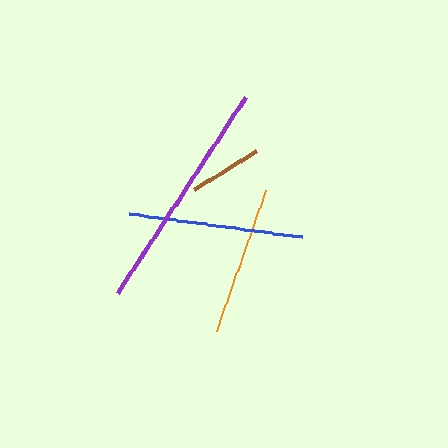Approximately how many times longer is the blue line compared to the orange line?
The blue line is approximately 1.2 times the length of the orange line.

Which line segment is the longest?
The purple line is the longest at approximately 234 pixels.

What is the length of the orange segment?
The orange segment is approximately 149 pixels long.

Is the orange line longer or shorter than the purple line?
The purple line is longer than the orange line.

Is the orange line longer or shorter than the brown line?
The orange line is longer than the brown line.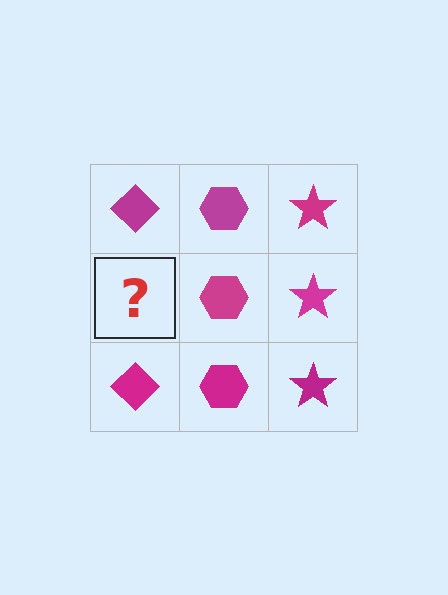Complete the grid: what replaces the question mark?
The question mark should be replaced with a magenta diamond.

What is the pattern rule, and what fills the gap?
The rule is that each column has a consistent shape. The gap should be filled with a magenta diamond.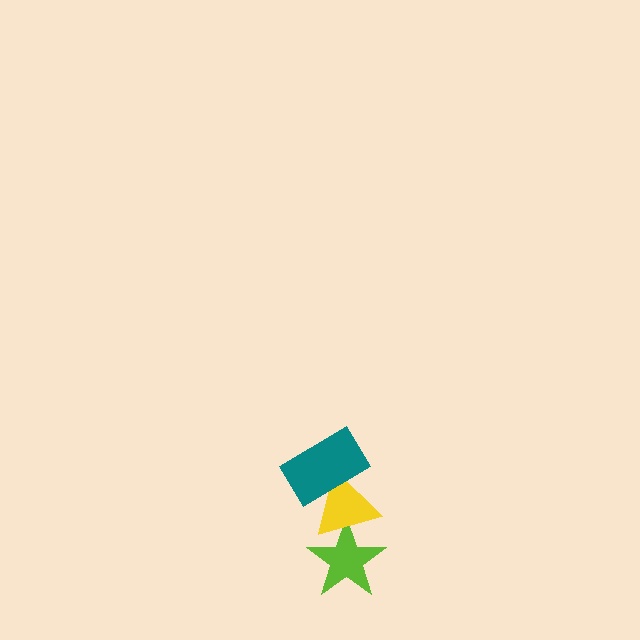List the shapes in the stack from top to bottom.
From top to bottom: the teal rectangle, the yellow triangle, the lime star.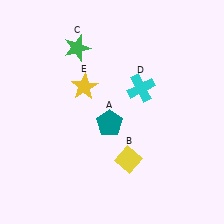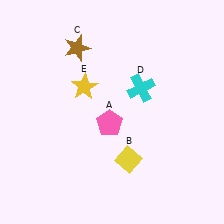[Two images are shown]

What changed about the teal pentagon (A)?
In Image 1, A is teal. In Image 2, it changed to pink.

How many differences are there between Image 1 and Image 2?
There are 2 differences between the two images.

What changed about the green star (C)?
In Image 1, C is green. In Image 2, it changed to brown.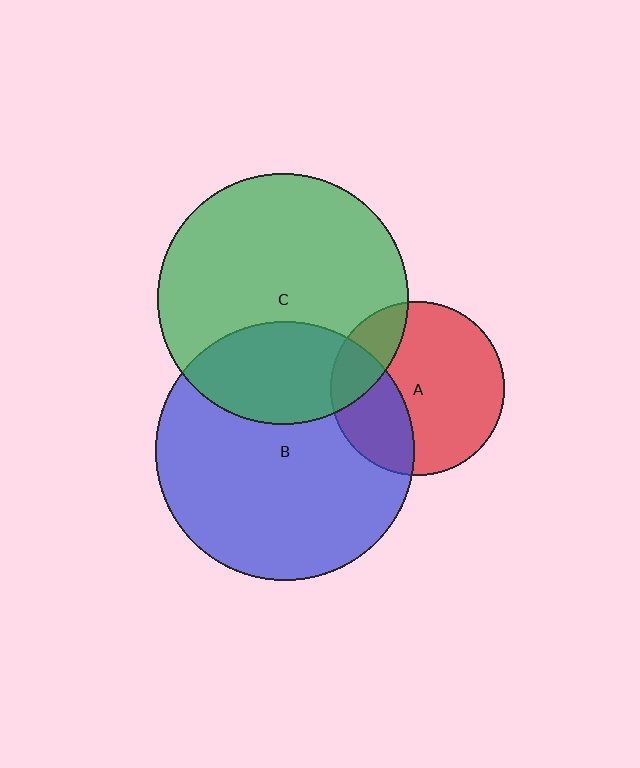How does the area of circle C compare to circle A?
Approximately 2.1 times.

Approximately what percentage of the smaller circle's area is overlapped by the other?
Approximately 30%.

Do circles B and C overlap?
Yes.